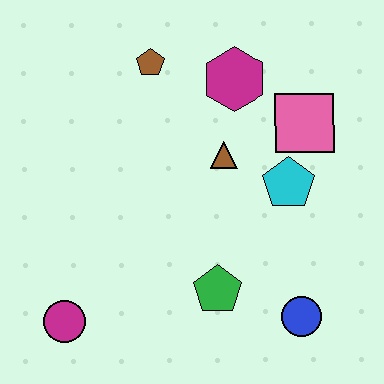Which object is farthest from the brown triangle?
The magenta circle is farthest from the brown triangle.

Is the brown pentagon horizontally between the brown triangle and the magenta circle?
Yes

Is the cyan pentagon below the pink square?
Yes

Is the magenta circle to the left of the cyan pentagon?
Yes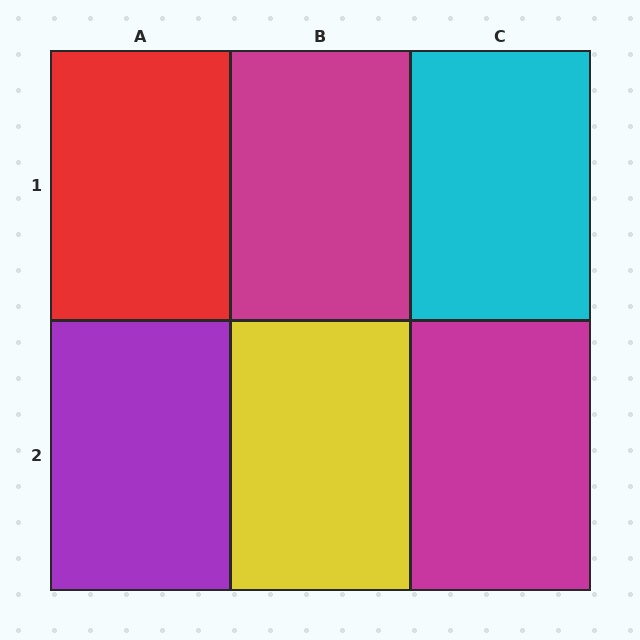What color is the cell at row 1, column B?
Magenta.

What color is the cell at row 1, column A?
Red.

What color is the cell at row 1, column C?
Cyan.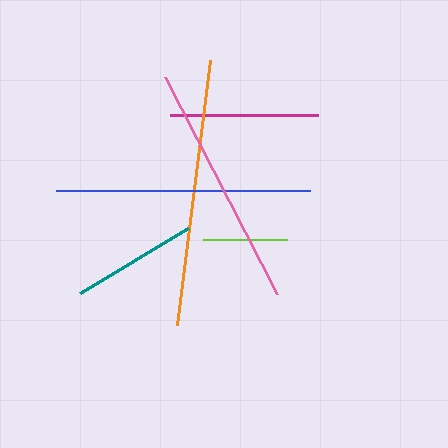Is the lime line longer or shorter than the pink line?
The pink line is longer than the lime line.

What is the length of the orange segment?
The orange segment is approximately 267 pixels long.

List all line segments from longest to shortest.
From longest to shortest: orange, blue, pink, magenta, teal, lime.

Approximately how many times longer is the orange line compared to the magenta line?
The orange line is approximately 1.8 times the length of the magenta line.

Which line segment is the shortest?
The lime line is the shortest at approximately 84 pixels.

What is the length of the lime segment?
The lime segment is approximately 84 pixels long.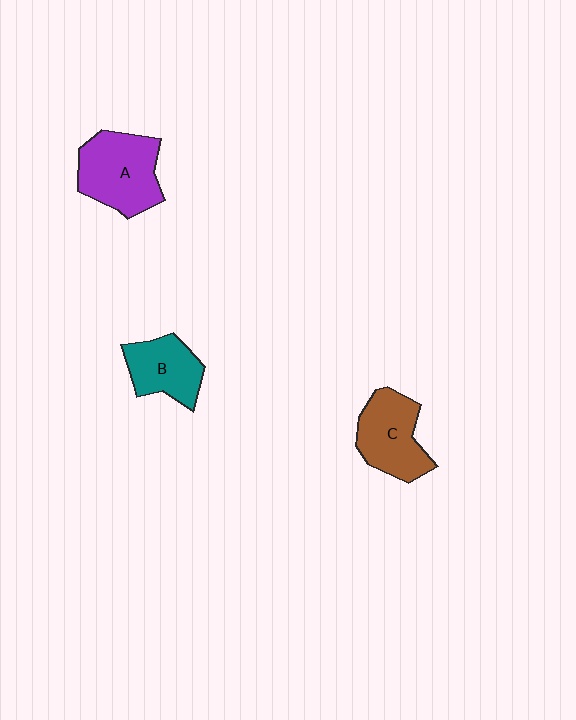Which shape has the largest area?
Shape A (purple).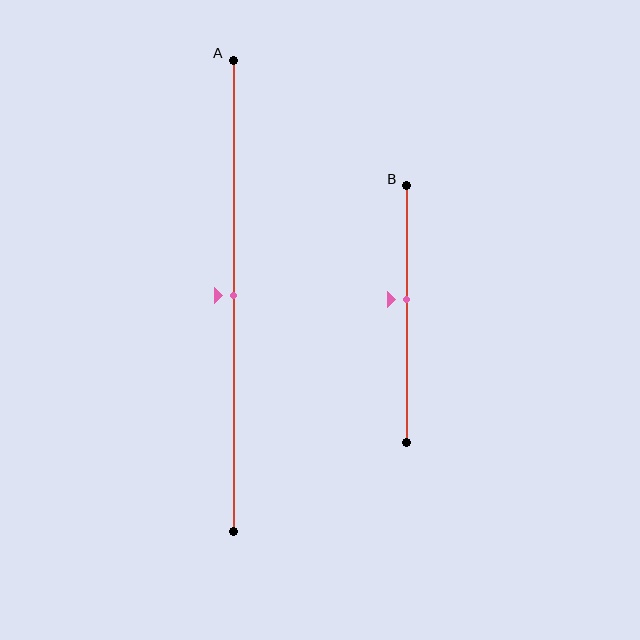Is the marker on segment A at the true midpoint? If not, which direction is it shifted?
Yes, the marker on segment A is at the true midpoint.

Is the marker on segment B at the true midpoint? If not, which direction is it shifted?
No, the marker on segment B is shifted upward by about 6% of the segment length.